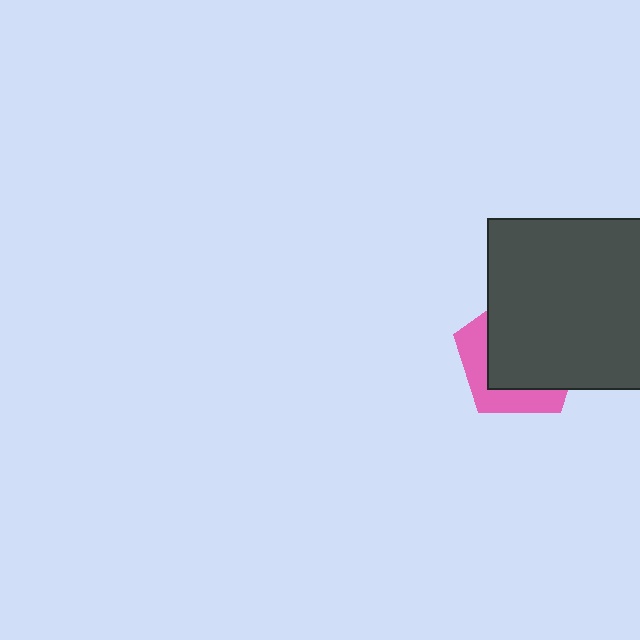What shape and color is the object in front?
The object in front is a dark gray square.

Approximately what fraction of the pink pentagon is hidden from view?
Roughly 66% of the pink pentagon is hidden behind the dark gray square.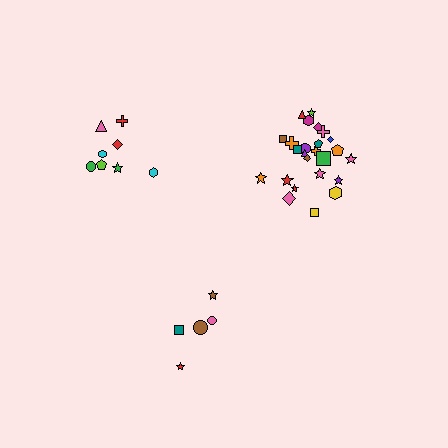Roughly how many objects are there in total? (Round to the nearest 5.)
Roughly 40 objects in total.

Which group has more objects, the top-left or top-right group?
The top-right group.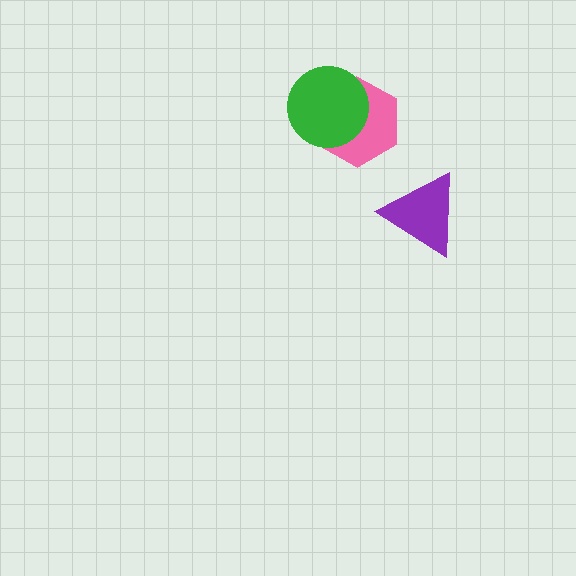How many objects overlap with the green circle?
1 object overlaps with the green circle.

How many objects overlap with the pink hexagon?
1 object overlaps with the pink hexagon.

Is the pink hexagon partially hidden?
Yes, it is partially covered by another shape.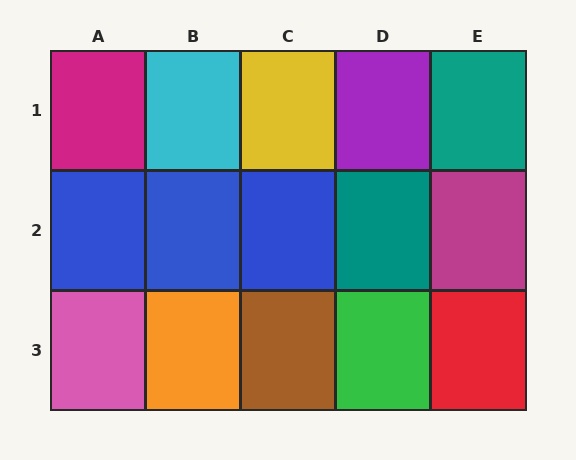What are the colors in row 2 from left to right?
Blue, blue, blue, teal, magenta.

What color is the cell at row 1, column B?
Cyan.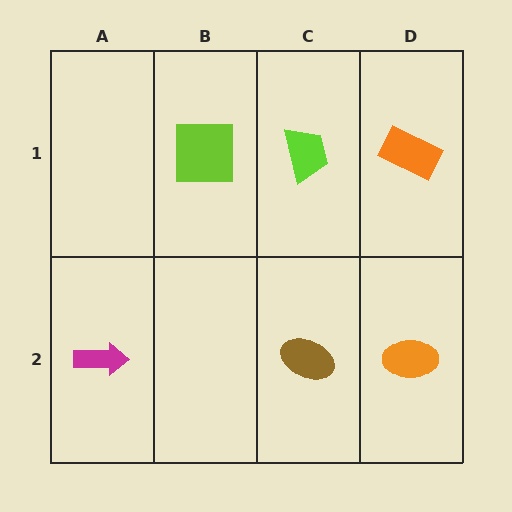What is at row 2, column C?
A brown ellipse.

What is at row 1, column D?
An orange rectangle.